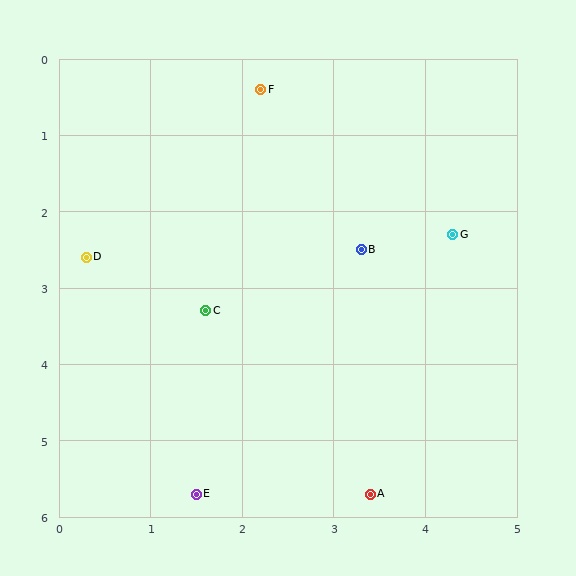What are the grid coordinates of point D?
Point D is at approximately (0.3, 2.6).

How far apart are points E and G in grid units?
Points E and G are about 4.4 grid units apart.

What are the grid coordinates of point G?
Point G is at approximately (4.3, 2.3).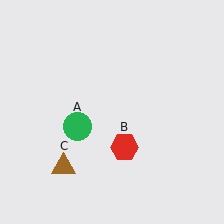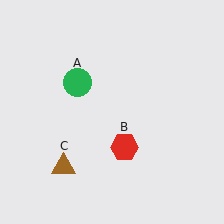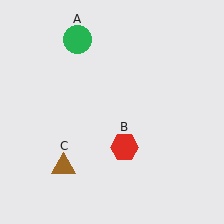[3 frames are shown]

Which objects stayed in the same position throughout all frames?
Red hexagon (object B) and brown triangle (object C) remained stationary.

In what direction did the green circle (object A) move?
The green circle (object A) moved up.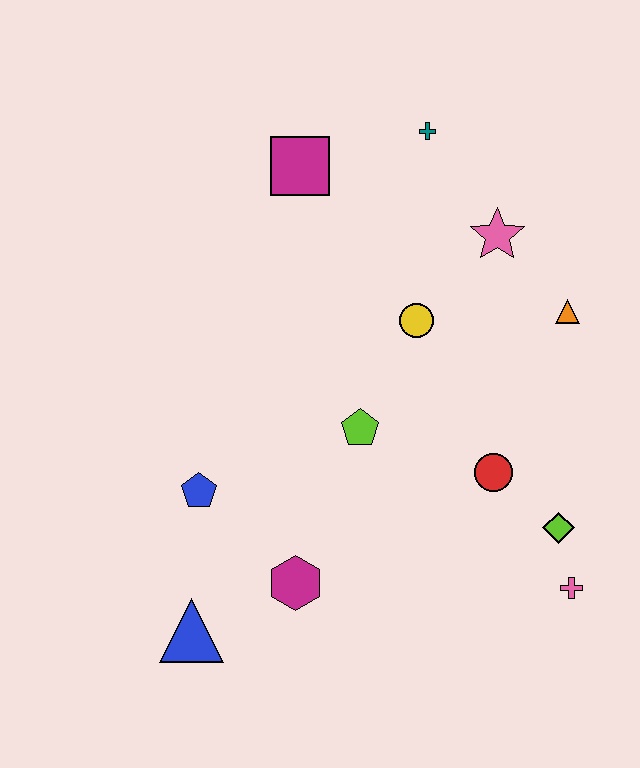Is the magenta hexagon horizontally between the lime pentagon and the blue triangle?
Yes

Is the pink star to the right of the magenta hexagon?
Yes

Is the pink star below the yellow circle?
No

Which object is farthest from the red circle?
The magenta square is farthest from the red circle.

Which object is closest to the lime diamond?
The pink cross is closest to the lime diamond.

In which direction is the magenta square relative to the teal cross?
The magenta square is to the left of the teal cross.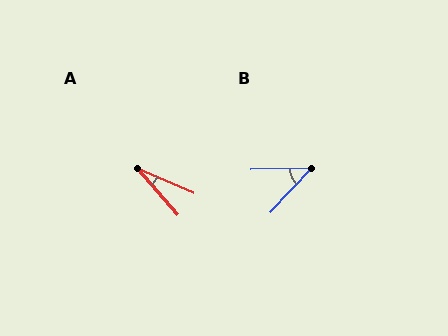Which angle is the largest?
B, at approximately 46 degrees.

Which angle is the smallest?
A, at approximately 26 degrees.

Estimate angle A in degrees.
Approximately 26 degrees.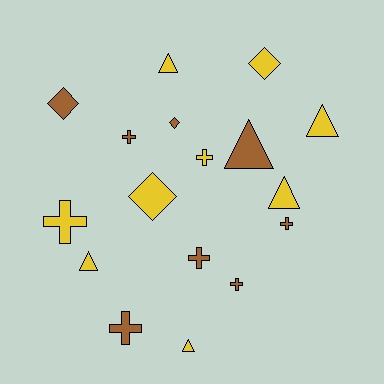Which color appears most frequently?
Yellow, with 9 objects.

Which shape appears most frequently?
Cross, with 7 objects.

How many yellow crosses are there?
There are 2 yellow crosses.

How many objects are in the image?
There are 17 objects.